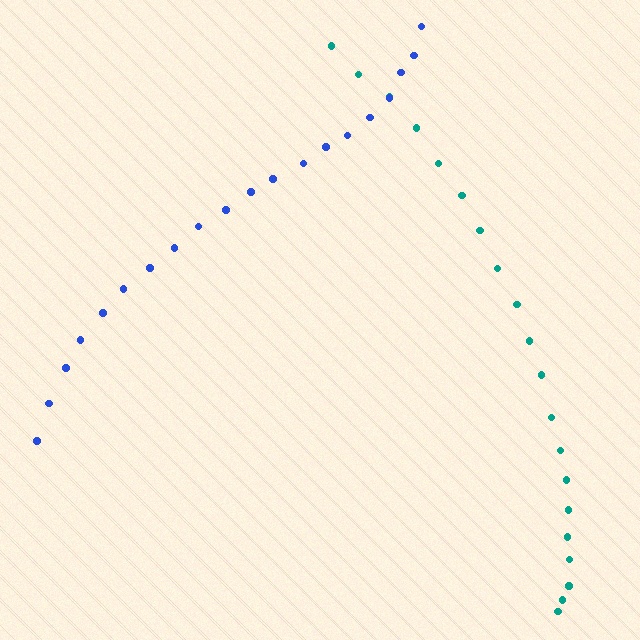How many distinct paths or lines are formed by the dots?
There are 2 distinct paths.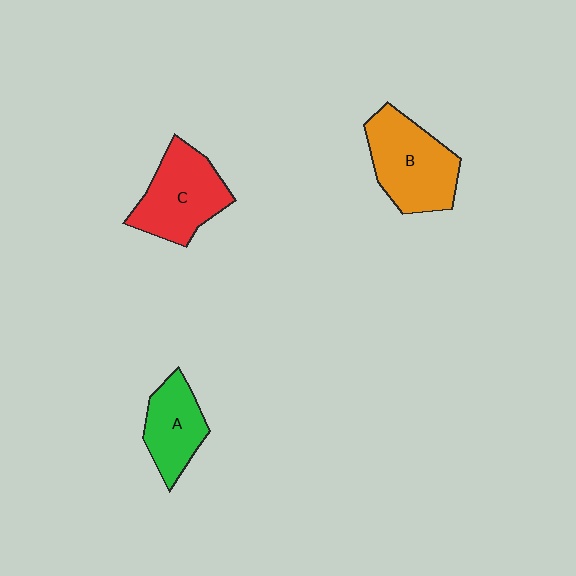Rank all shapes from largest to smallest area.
From largest to smallest: B (orange), C (red), A (green).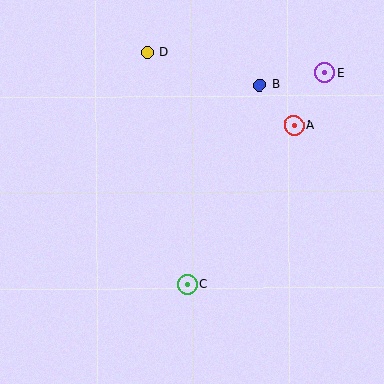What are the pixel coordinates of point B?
Point B is at (260, 85).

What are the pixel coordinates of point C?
Point C is at (187, 285).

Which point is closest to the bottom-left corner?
Point C is closest to the bottom-left corner.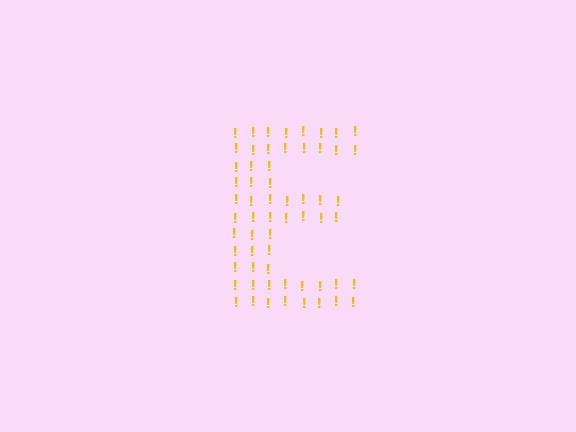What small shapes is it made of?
It is made of small exclamation marks.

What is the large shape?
The large shape is the letter E.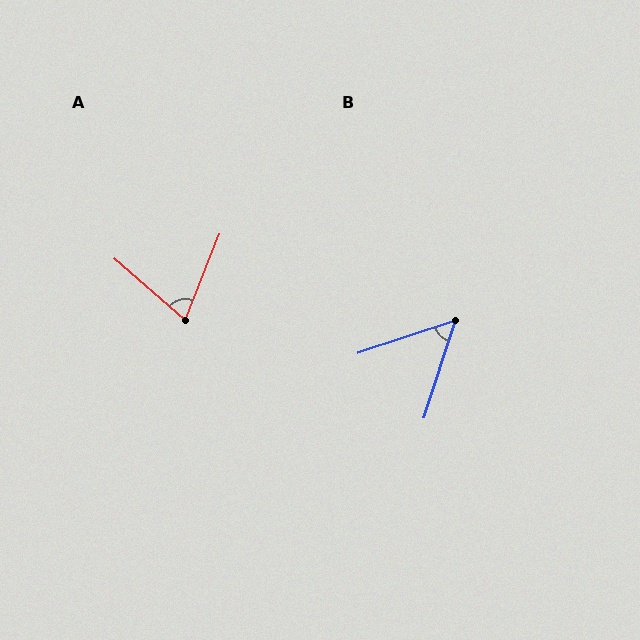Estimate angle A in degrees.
Approximately 71 degrees.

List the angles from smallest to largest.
B (54°), A (71°).